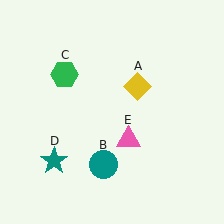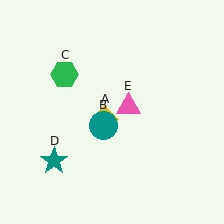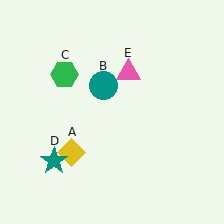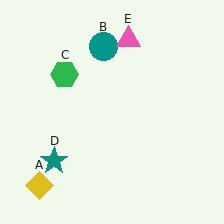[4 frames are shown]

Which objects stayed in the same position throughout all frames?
Green hexagon (object C) and teal star (object D) remained stationary.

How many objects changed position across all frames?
3 objects changed position: yellow diamond (object A), teal circle (object B), pink triangle (object E).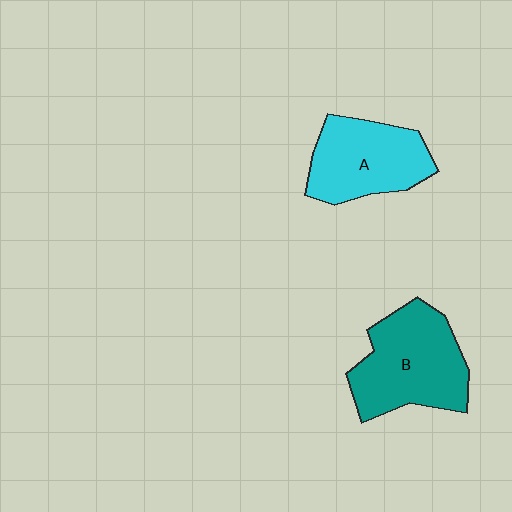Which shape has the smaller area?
Shape A (cyan).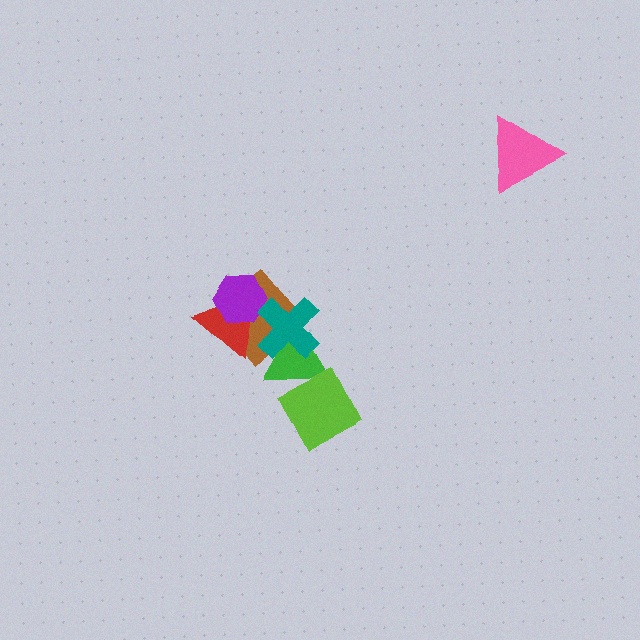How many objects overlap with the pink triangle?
0 objects overlap with the pink triangle.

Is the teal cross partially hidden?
No, no other shape covers it.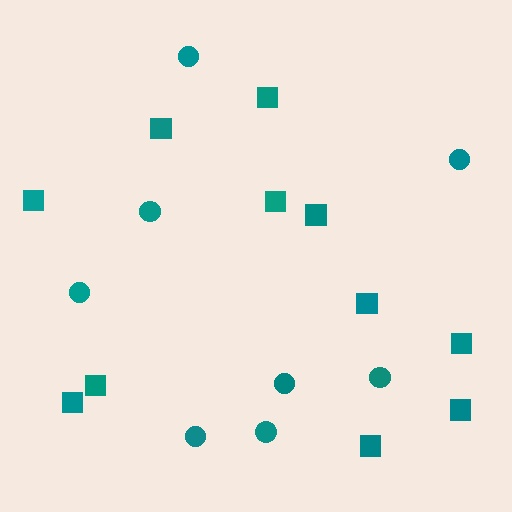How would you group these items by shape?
There are 2 groups: one group of circles (8) and one group of squares (11).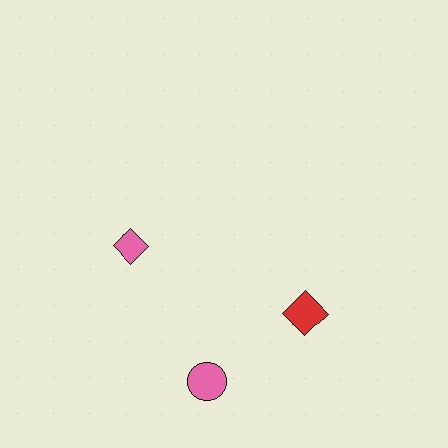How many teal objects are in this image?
There are no teal objects.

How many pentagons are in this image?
There are no pentagons.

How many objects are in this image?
There are 3 objects.